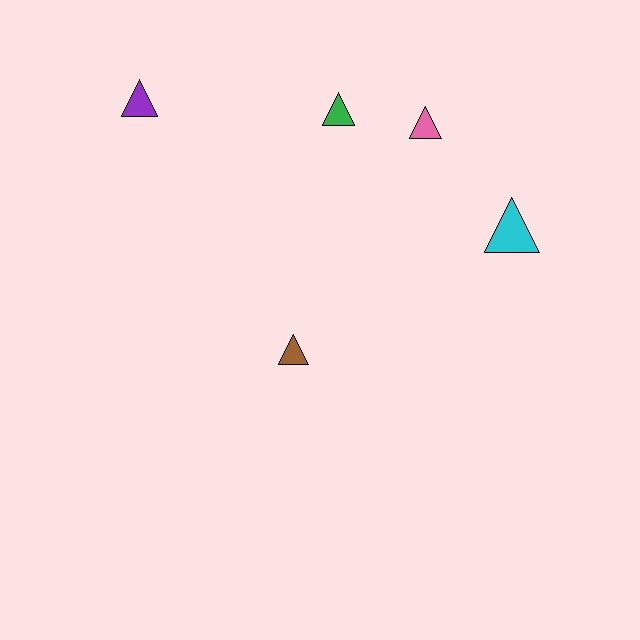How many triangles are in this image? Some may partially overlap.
There are 5 triangles.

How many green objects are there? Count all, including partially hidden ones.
There is 1 green object.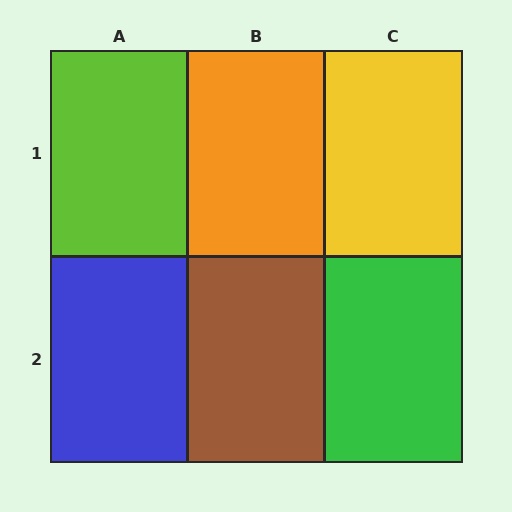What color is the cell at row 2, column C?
Green.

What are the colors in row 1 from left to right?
Lime, orange, yellow.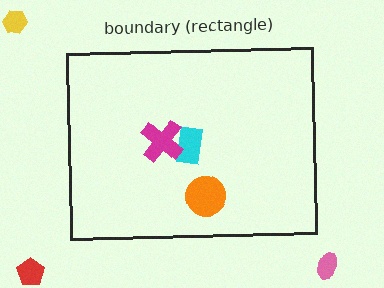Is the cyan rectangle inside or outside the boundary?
Inside.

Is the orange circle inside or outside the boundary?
Inside.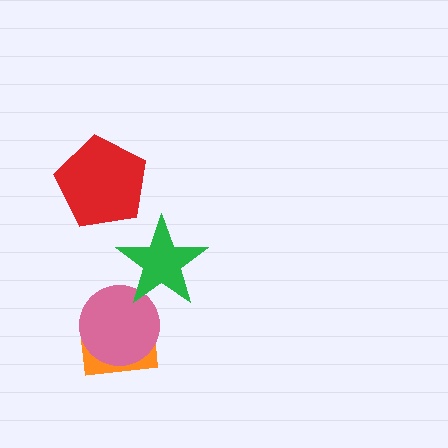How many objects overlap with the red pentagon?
0 objects overlap with the red pentagon.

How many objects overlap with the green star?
1 object overlaps with the green star.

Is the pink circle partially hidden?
Yes, it is partially covered by another shape.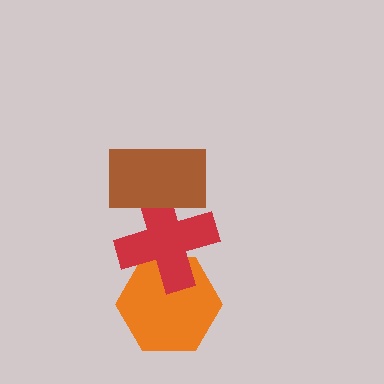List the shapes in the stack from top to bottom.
From top to bottom: the brown rectangle, the red cross, the orange hexagon.